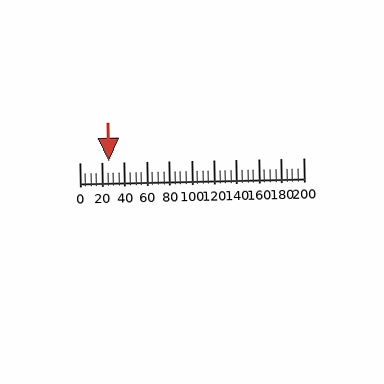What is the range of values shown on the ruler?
The ruler shows values from 0 to 200.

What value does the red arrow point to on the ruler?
The red arrow points to approximately 26.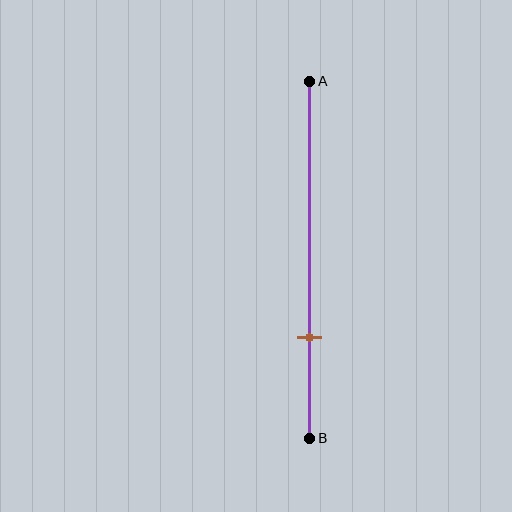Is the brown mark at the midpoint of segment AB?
No, the mark is at about 70% from A, not at the 50% midpoint.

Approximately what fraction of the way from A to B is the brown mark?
The brown mark is approximately 70% of the way from A to B.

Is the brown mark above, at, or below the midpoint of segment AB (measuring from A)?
The brown mark is below the midpoint of segment AB.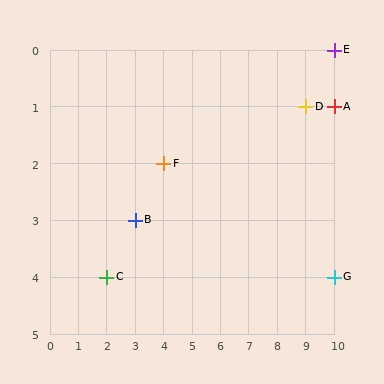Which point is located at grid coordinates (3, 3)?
Point B is at (3, 3).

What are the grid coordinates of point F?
Point F is at grid coordinates (4, 2).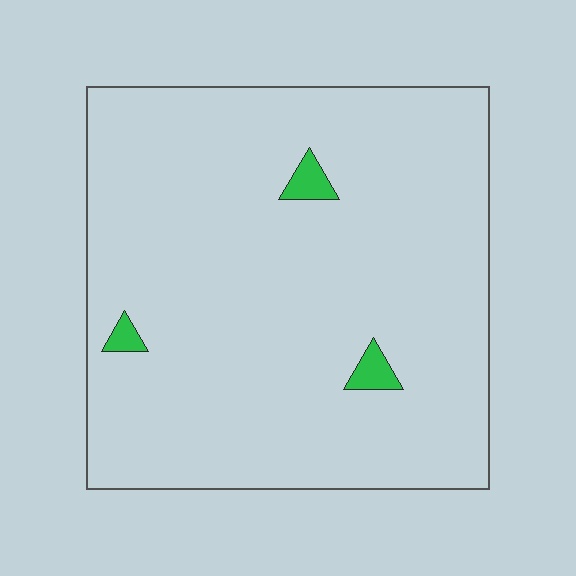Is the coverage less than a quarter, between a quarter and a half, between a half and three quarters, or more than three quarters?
Less than a quarter.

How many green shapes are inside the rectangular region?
3.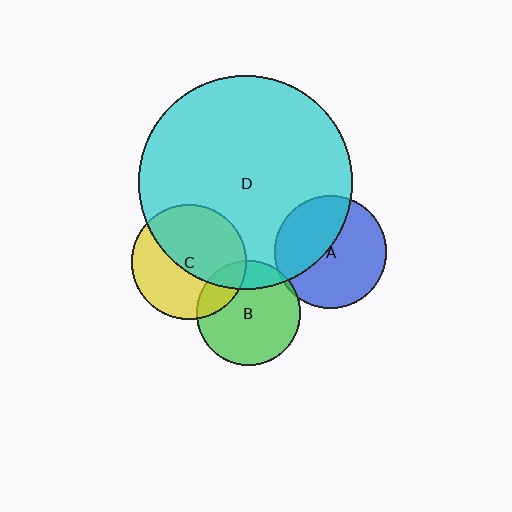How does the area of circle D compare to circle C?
Approximately 3.5 times.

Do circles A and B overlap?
Yes.